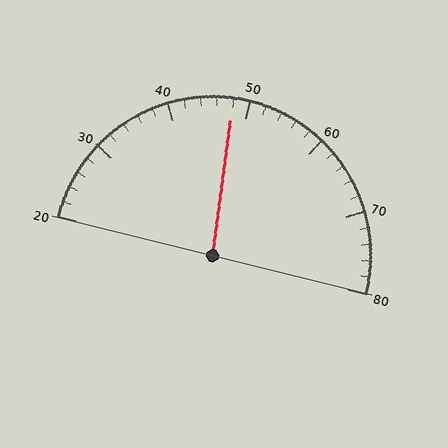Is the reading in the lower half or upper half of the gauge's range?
The reading is in the lower half of the range (20 to 80).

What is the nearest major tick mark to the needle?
The nearest major tick mark is 50.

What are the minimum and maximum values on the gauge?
The gauge ranges from 20 to 80.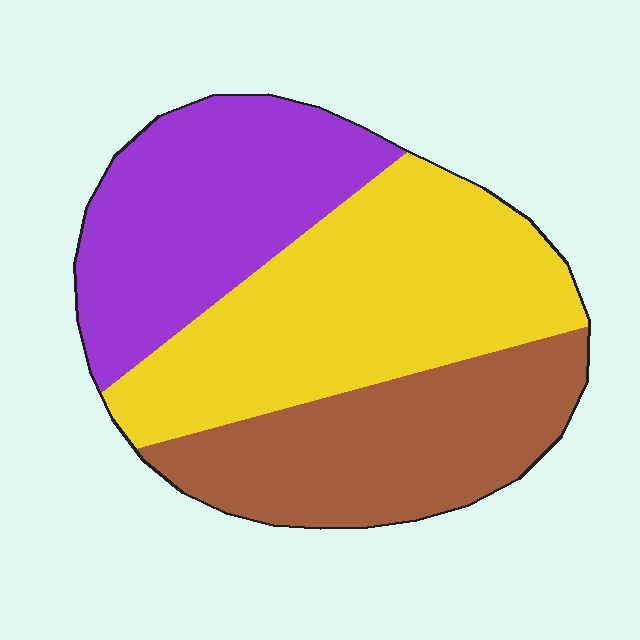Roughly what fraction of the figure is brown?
Brown covers 29% of the figure.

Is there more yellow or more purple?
Yellow.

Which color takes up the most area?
Yellow, at roughly 40%.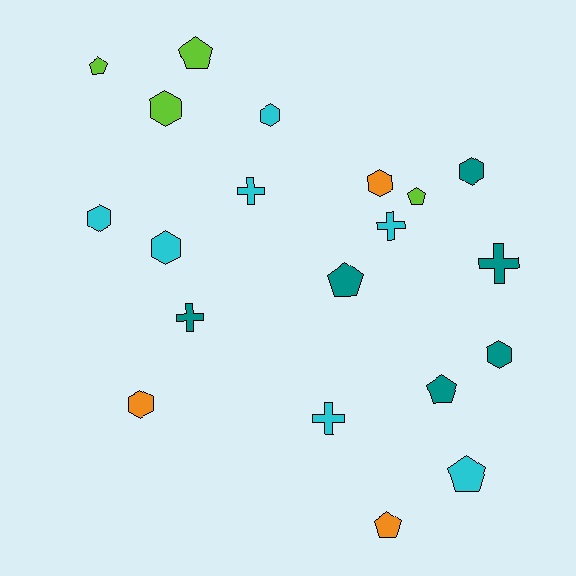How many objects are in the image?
There are 20 objects.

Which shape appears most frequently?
Hexagon, with 8 objects.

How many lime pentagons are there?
There are 3 lime pentagons.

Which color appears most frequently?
Cyan, with 7 objects.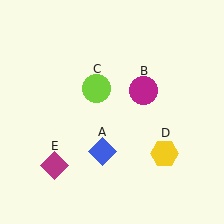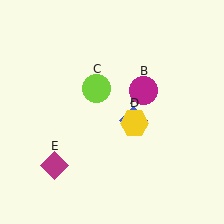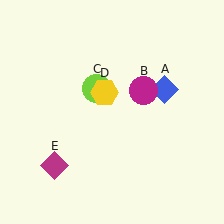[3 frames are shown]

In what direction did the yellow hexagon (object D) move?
The yellow hexagon (object D) moved up and to the left.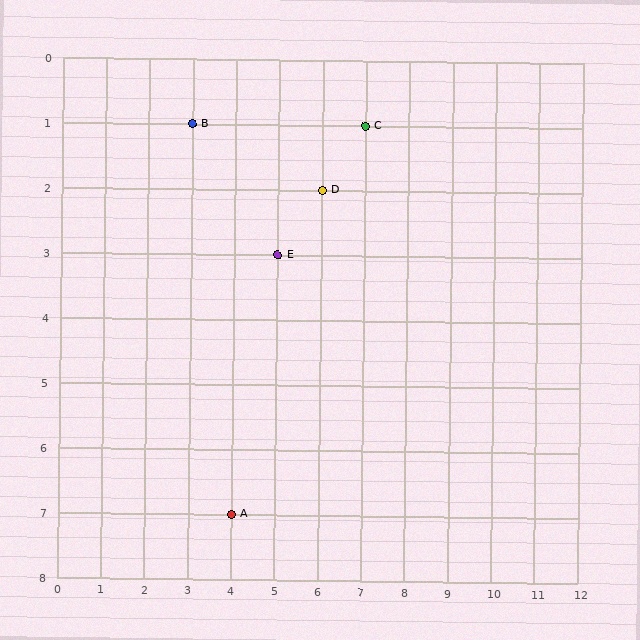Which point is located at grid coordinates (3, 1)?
Point B is at (3, 1).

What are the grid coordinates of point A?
Point A is at grid coordinates (4, 7).